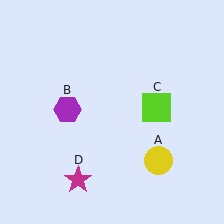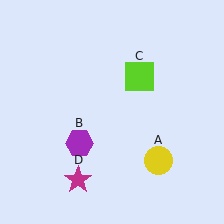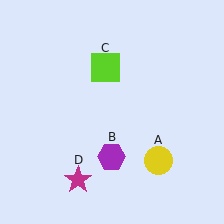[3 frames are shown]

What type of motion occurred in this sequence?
The purple hexagon (object B), lime square (object C) rotated counterclockwise around the center of the scene.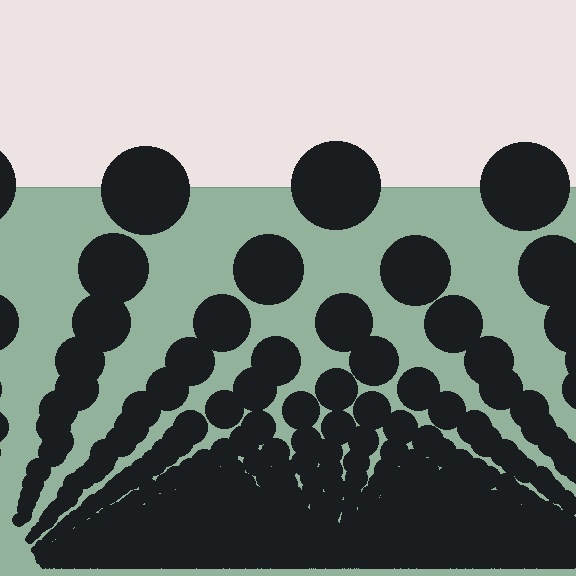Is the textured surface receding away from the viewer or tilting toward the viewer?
The surface appears to tilt toward the viewer. Texture elements get larger and sparser toward the top.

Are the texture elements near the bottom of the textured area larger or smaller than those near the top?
Smaller. The gradient is inverted — elements near the bottom are smaller and denser.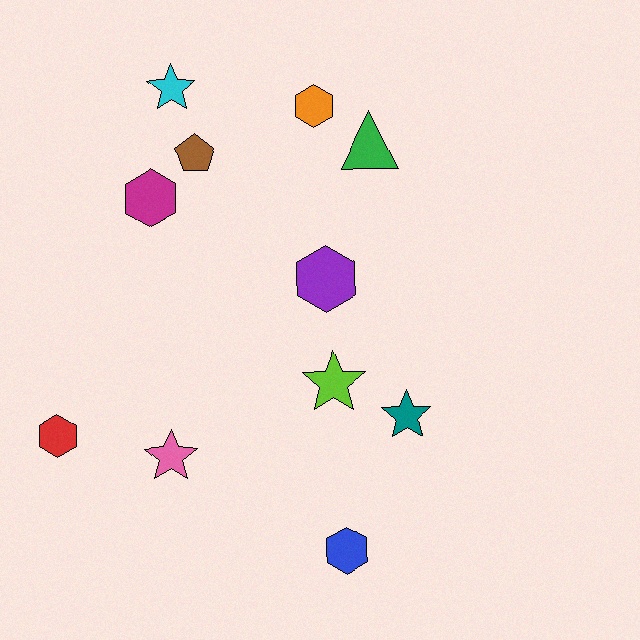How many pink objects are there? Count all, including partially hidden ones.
There is 1 pink object.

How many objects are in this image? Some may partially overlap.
There are 11 objects.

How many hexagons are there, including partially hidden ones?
There are 5 hexagons.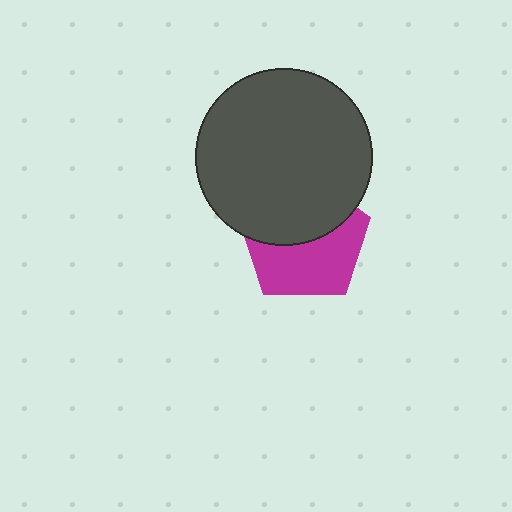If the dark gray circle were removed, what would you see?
You would see the complete magenta pentagon.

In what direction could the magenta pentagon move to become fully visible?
The magenta pentagon could move down. That would shift it out from behind the dark gray circle entirely.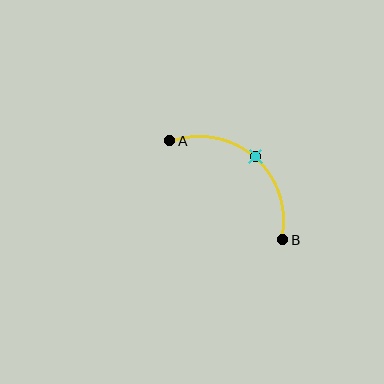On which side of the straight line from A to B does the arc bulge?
The arc bulges above and to the right of the straight line connecting A and B.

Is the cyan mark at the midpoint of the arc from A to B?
Yes. The cyan mark lies on the arc at equal arc-length from both A and B — it is the arc midpoint.